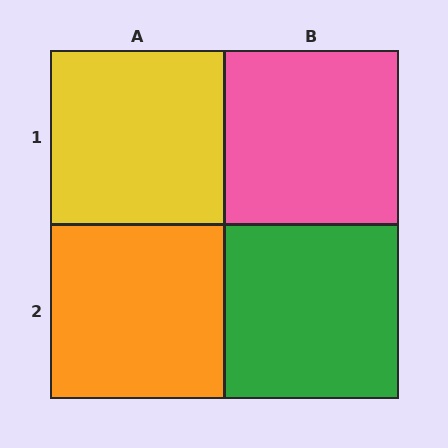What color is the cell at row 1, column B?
Pink.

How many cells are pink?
1 cell is pink.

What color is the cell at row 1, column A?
Yellow.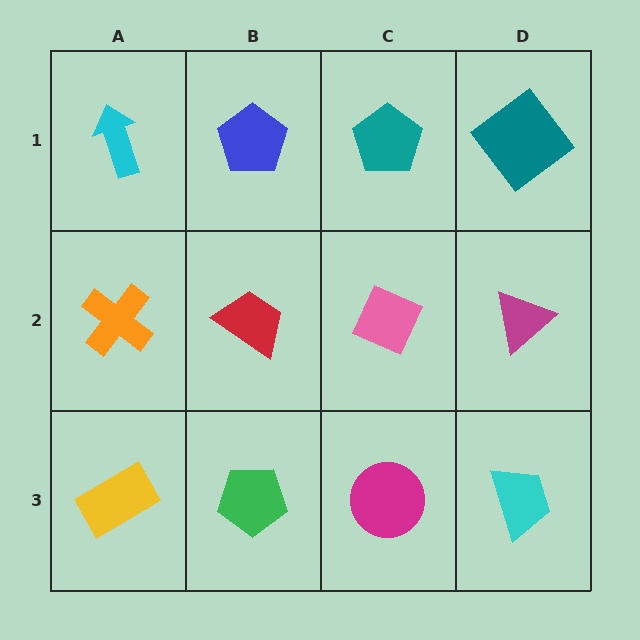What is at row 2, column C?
A pink diamond.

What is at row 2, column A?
An orange cross.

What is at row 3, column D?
A cyan trapezoid.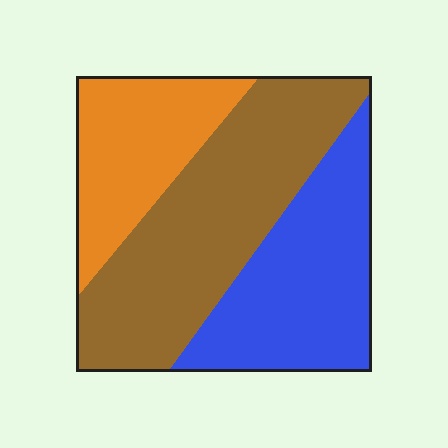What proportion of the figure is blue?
Blue covers around 35% of the figure.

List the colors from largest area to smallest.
From largest to smallest: brown, blue, orange.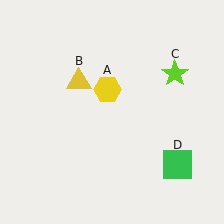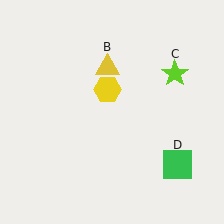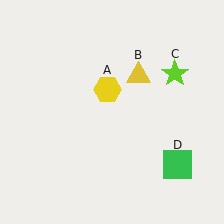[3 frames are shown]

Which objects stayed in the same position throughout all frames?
Yellow hexagon (object A) and lime star (object C) and green square (object D) remained stationary.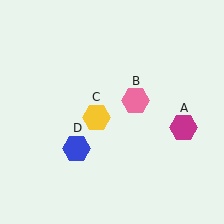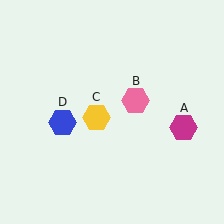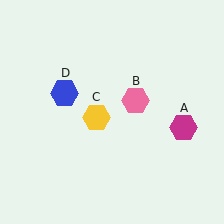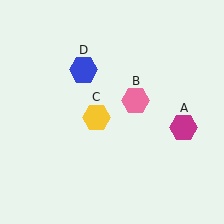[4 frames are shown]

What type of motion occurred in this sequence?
The blue hexagon (object D) rotated clockwise around the center of the scene.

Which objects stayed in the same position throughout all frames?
Magenta hexagon (object A) and pink hexagon (object B) and yellow hexagon (object C) remained stationary.